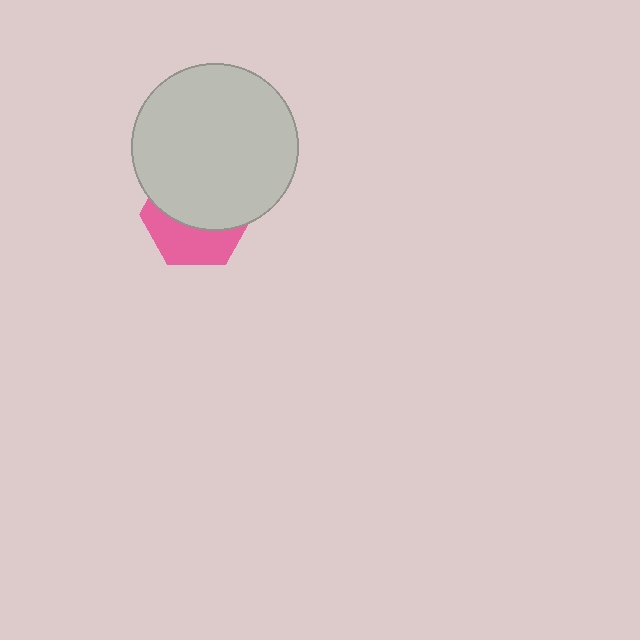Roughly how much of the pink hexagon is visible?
A small part of it is visible (roughly 40%).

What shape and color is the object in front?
The object in front is a light gray circle.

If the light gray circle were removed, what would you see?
You would see the complete pink hexagon.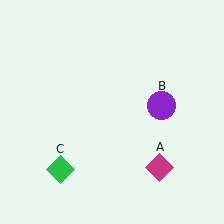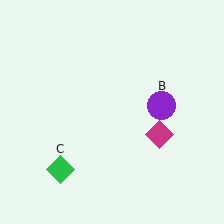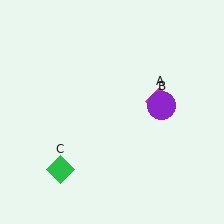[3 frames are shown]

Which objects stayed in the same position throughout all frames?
Purple circle (object B) and green diamond (object C) remained stationary.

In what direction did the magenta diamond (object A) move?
The magenta diamond (object A) moved up.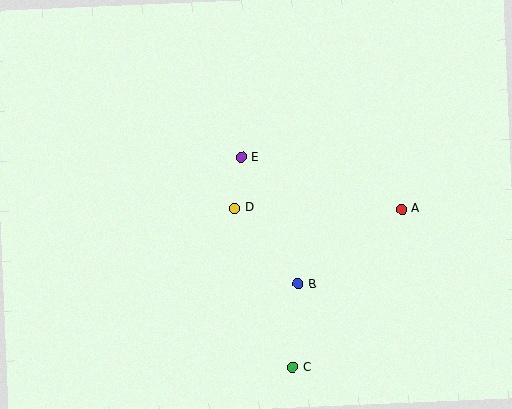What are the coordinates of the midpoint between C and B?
The midpoint between C and B is at (295, 326).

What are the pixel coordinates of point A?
Point A is at (402, 209).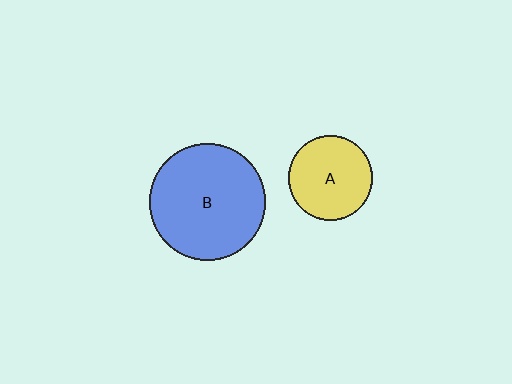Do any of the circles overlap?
No, none of the circles overlap.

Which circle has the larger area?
Circle B (blue).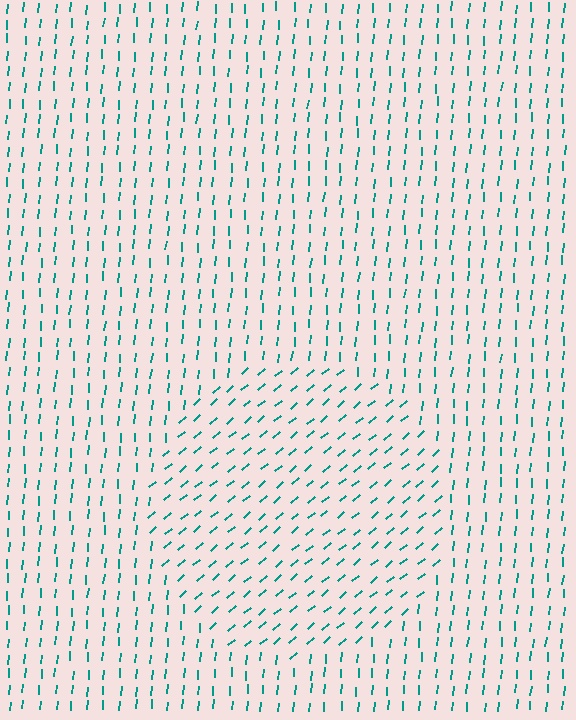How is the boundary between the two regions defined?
The boundary is defined purely by a change in line orientation (approximately 45 degrees difference). All lines are the same color and thickness.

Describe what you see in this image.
The image is filled with small teal line segments. A circle region in the image has lines oriented differently from the surrounding lines, creating a visible texture boundary.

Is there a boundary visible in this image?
Yes, there is a texture boundary formed by a change in line orientation.